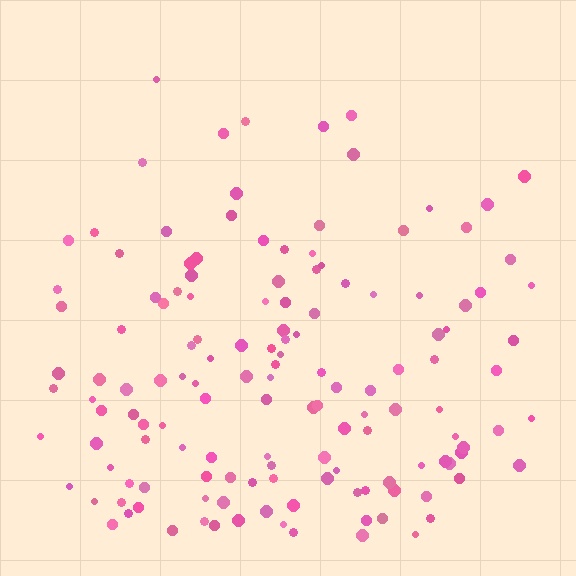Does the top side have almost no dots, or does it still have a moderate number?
Still a moderate number, just noticeably fewer than the bottom.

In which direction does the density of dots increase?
From top to bottom, with the bottom side densest.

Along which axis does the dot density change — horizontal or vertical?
Vertical.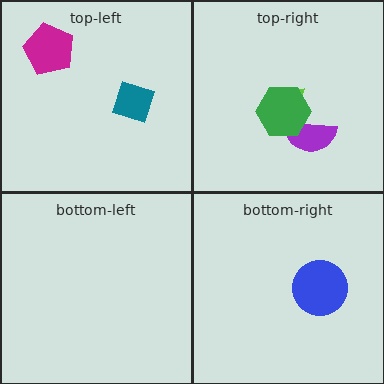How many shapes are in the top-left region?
2.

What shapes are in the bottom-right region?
The blue circle.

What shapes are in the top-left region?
The magenta pentagon, the teal diamond.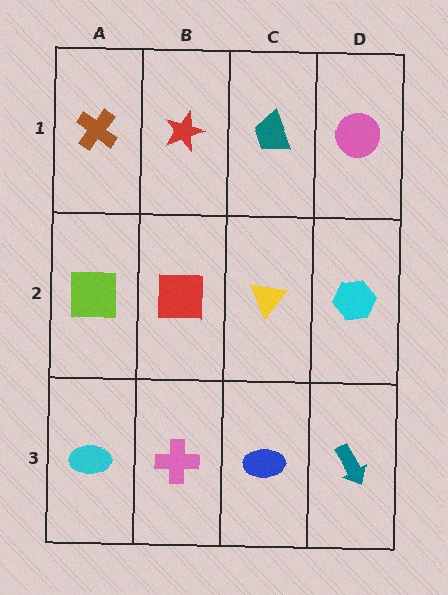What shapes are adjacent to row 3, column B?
A red square (row 2, column B), a cyan ellipse (row 3, column A), a blue ellipse (row 3, column C).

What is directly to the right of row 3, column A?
A pink cross.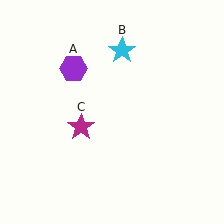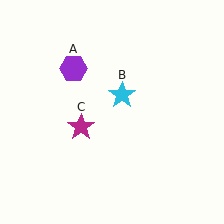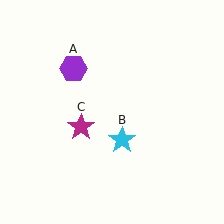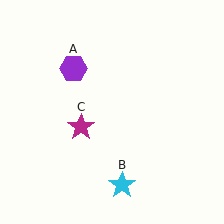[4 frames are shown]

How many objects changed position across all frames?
1 object changed position: cyan star (object B).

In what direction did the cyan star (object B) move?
The cyan star (object B) moved down.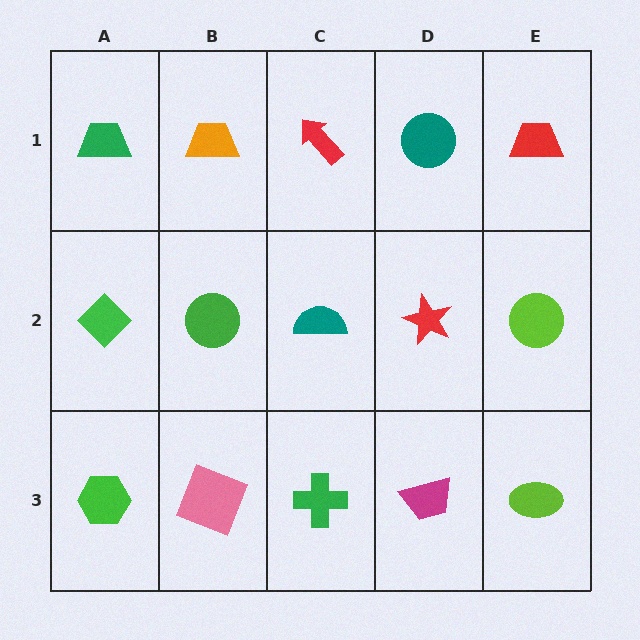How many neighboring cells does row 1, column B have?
3.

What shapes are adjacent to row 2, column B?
An orange trapezoid (row 1, column B), a pink square (row 3, column B), a green diamond (row 2, column A), a teal semicircle (row 2, column C).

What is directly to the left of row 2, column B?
A green diamond.